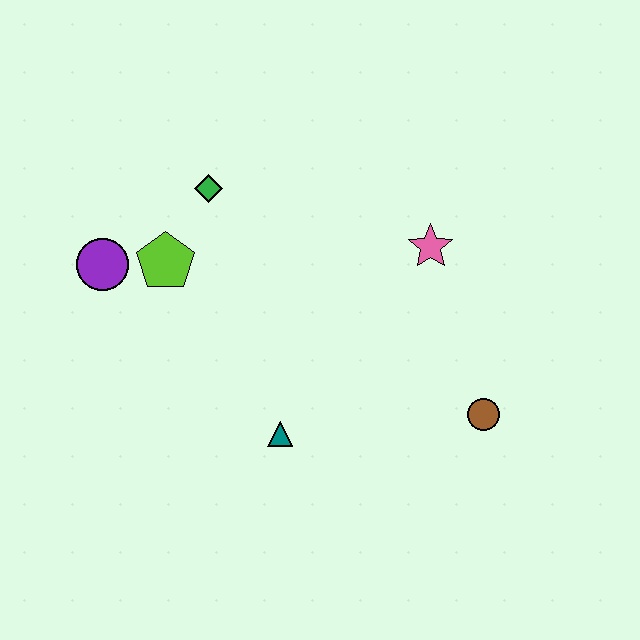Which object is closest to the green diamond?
The lime pentagon is closest to the green diamond.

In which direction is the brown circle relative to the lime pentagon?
The brown circle is to the right of the lime pentagon.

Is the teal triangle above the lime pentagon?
No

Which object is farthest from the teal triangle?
The green diamond is farthest from the teal triangle.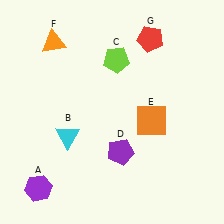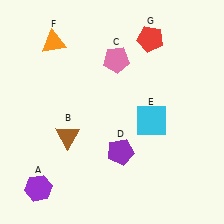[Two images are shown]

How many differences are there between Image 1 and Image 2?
There are 3 differences between the two images.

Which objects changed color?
B changed from cyan to brown. C changed from lime to pink. E changed from orange to cyan.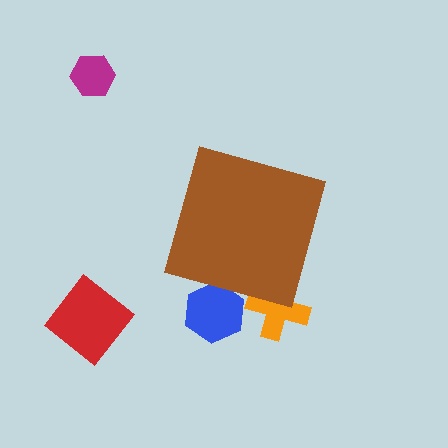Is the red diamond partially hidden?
No, the red diamond is fully visible.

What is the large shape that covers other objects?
A brown diamond.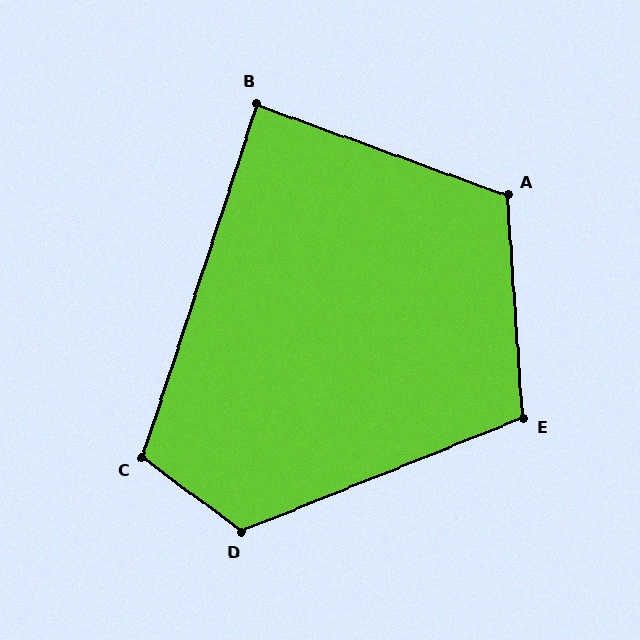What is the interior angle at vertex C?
Approximately 108 degrees (obtuse).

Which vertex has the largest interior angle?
D, at approximately 122 degrees.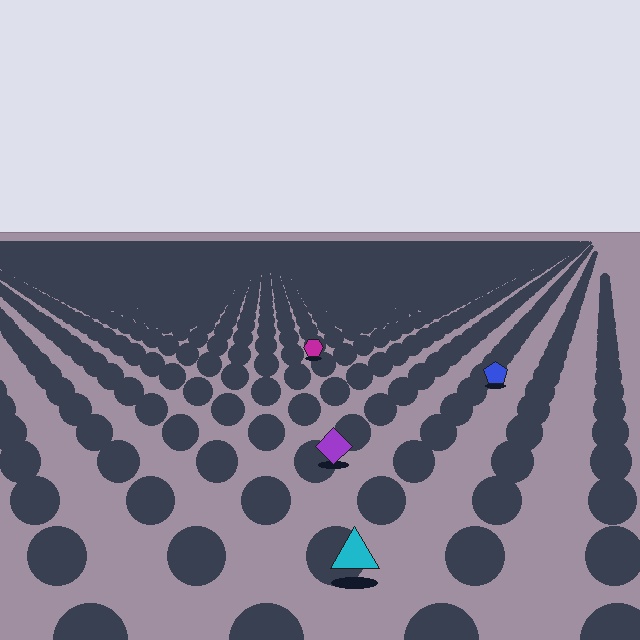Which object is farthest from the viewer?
The magenta hexagon is farthest from the viewer. It appears smaller and the ground texture around it is denser.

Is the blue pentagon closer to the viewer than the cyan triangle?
No. The cyan triangle is closer — you can tell from the texture gradient: the ground texture is coarser near it.